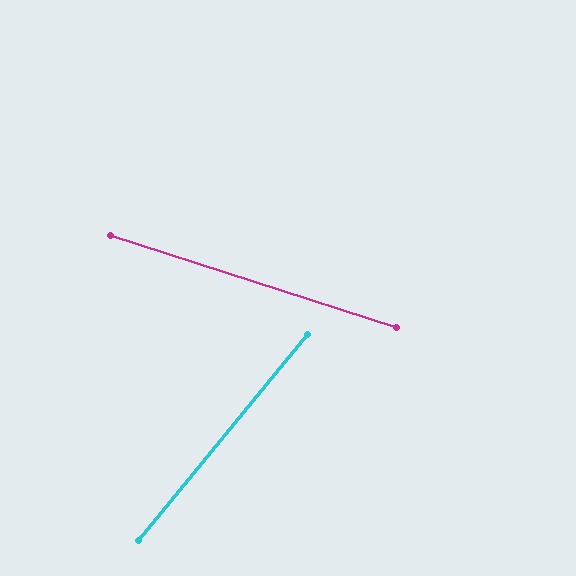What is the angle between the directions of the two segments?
Approximately 69 degrees.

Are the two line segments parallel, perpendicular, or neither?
Neither parallel nor perpendicular — they differ by about 69°.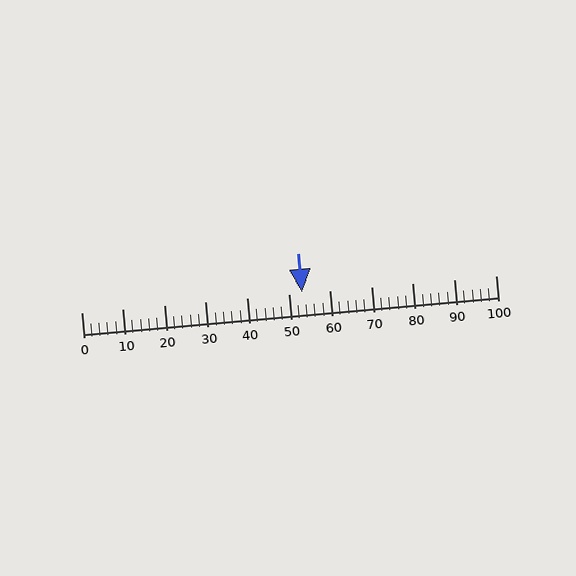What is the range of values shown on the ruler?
The ruler shows values from 0 to 100.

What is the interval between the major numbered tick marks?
The major tick marks are spaced 10 units apart.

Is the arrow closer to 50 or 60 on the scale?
The arrow is closer to 50.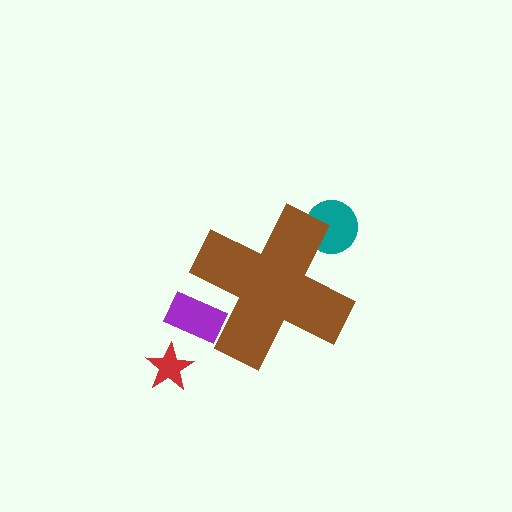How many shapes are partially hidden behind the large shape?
2 shapes are partially hidden.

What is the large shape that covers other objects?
A brown cross.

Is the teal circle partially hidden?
Yes, the teal circle is partially hidden behind the brown cross.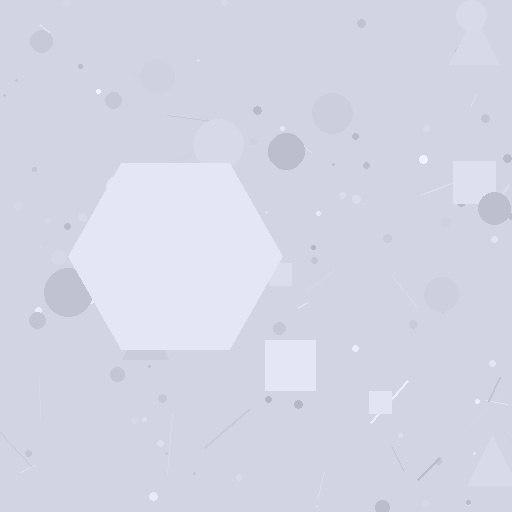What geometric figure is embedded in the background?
A hexagon is embedded in the background.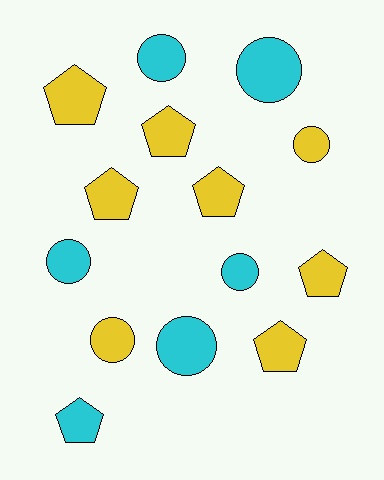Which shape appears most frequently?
Pentagon, with 7 objects.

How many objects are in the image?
There are 14 objects.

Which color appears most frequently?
Yellow, with 8 objects.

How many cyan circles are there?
There are 5 cyan circles.